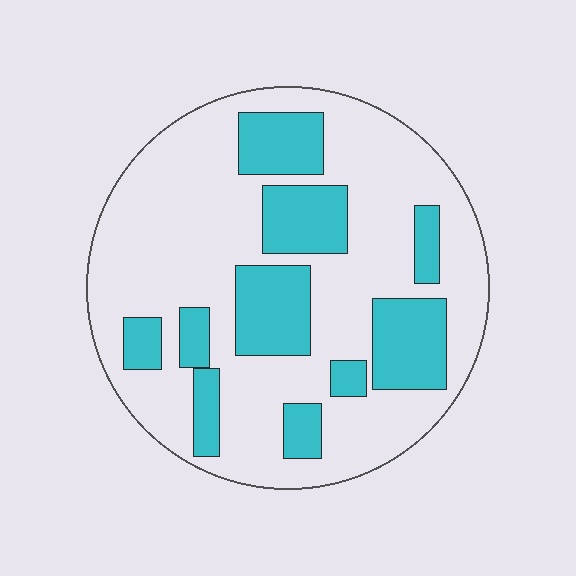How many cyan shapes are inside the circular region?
10.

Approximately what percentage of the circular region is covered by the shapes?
Approximately 30%.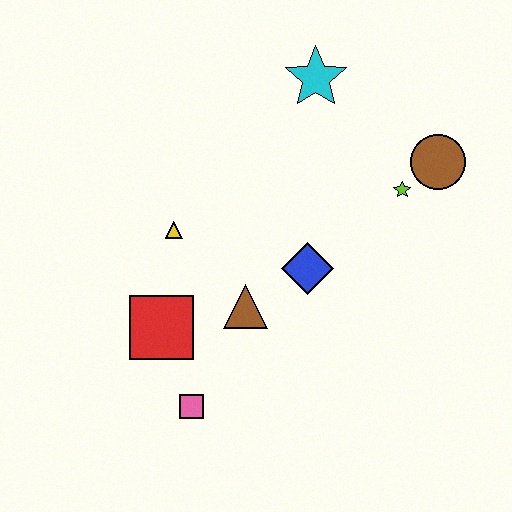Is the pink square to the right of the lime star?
No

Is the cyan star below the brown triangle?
No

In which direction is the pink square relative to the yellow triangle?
The pink square is below the yellow triangle.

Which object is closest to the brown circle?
The lime star is closest to the brown circle.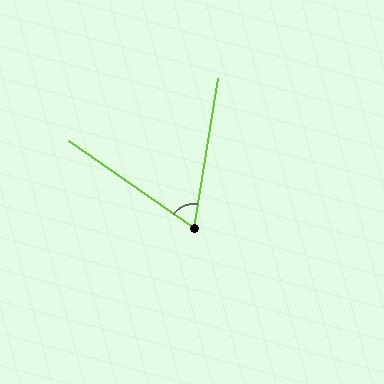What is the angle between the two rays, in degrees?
Approximately 64 degrees.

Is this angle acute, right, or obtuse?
It is acute.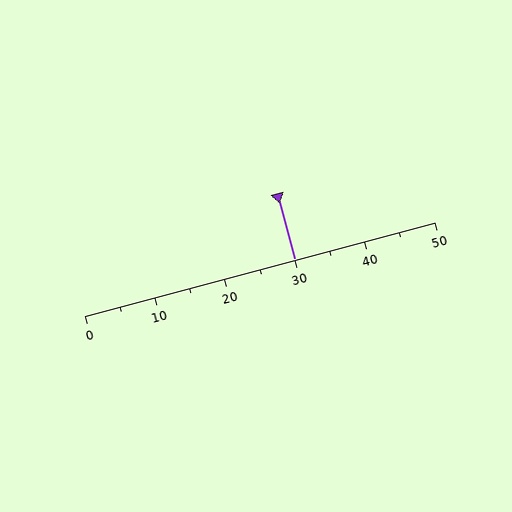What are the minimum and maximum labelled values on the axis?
The axis runs from 0 to 50.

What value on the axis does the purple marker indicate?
The marker indicates approximately 30.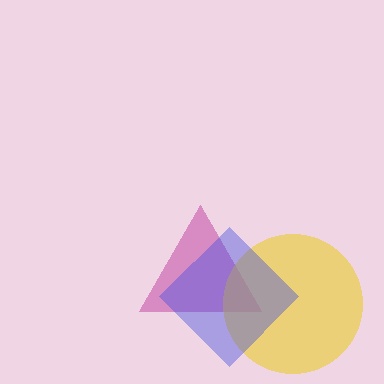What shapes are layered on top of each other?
The layered shapes are: a magenta triangle, a yellow circle, a blue diamond.